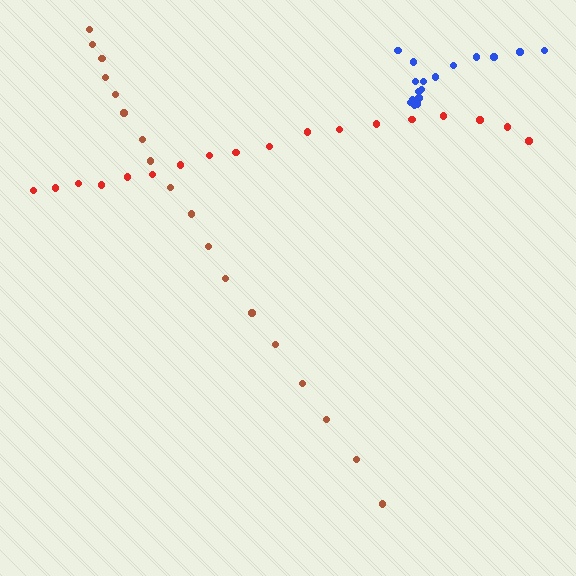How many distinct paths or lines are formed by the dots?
There are 3 distinct paths.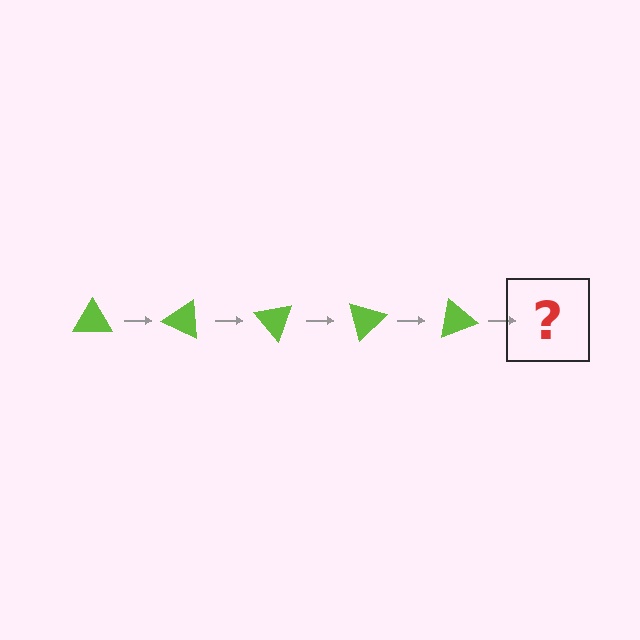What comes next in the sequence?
The next element should be a lime triangle rotated 125 degrees.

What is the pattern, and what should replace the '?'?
The pattern is that the triangle rotates 25 degrees each step. The '?' should be a lime triangle rotated 125 degrees.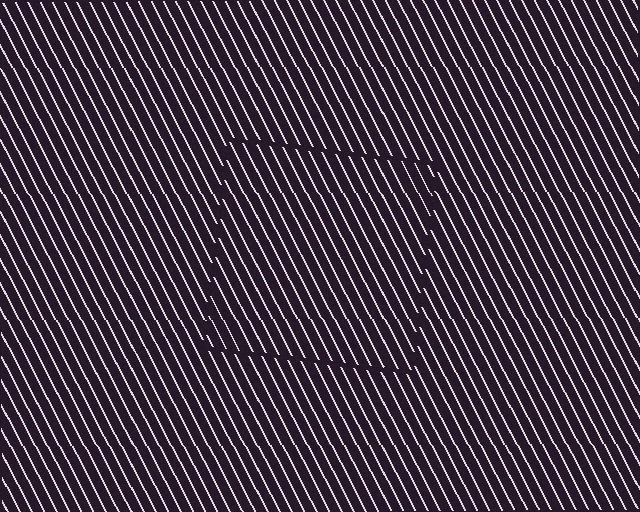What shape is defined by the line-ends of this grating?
An illusory square. The interior of the shape contains the same grating, shifted by half a period — the contour is defined by the phase discontinuity where line-ends from the inner and outer gratings abut.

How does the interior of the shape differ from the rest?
The interior of the shape contains the same grating, shifted by half a period — the contour is defined by the phase discontinuity where line-ends from the inner and outer gratings abut.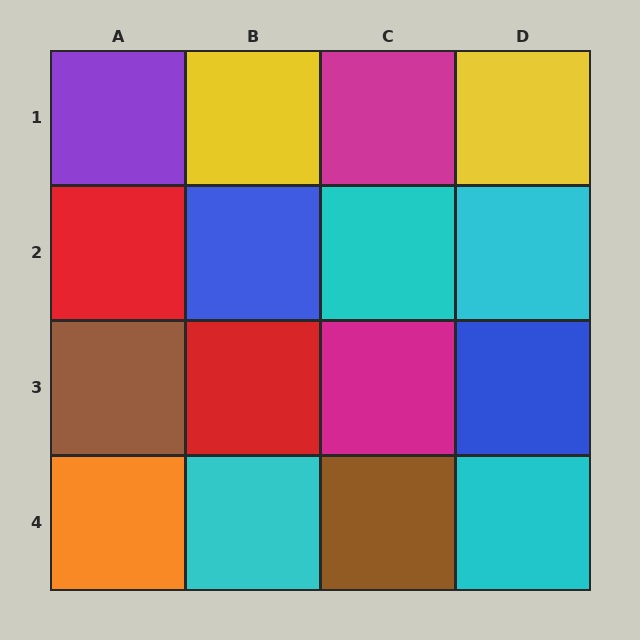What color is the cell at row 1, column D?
Yellow.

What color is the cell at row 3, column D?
Blue.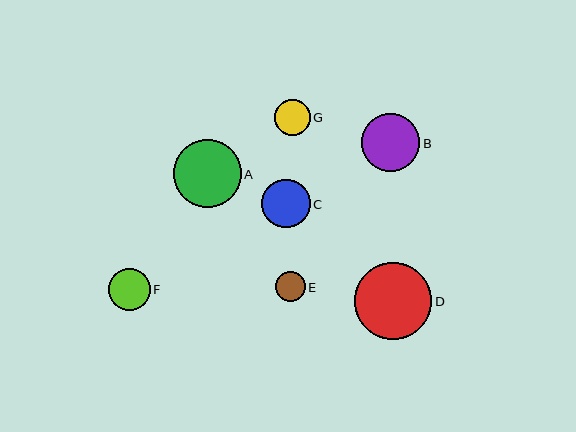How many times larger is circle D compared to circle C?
Circle D is approximately 1.6 times the size of circle C.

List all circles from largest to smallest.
From largest to smallest: D, A, B, C, F, G, E.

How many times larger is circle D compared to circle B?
Circle D is approximately 1.3 times the size of circle B.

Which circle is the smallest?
Circle E is the smallest with a size of approximately 30 pixels.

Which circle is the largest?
Circle D is the largest with a size of approximately 77 pixels.